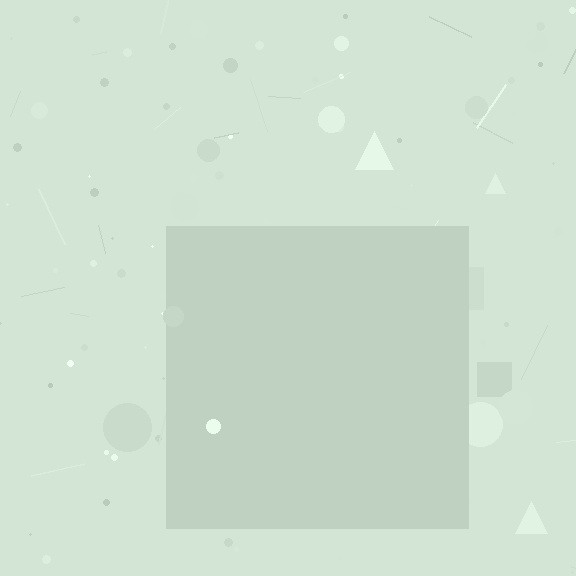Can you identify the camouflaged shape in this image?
The camouflaged shape is a square.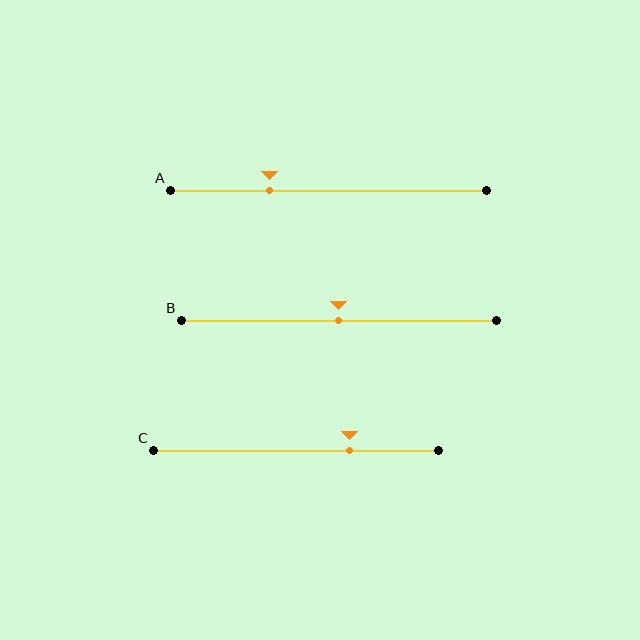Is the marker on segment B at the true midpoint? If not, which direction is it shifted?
Yes, the marker on segment B is at the true midpoint.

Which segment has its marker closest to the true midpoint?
Segment B has its marker closest to the true midpoint.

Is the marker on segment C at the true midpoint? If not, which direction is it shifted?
No, the marker on segment C is shifted to the right by about 19% of the segment length.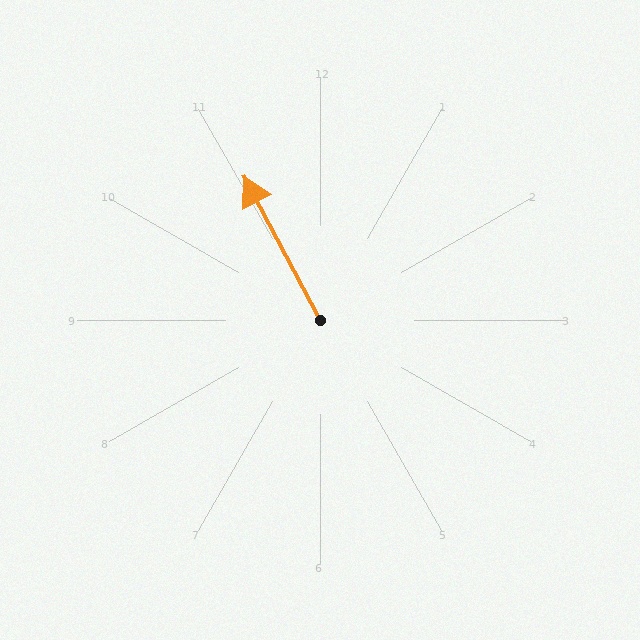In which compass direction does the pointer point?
Northwest.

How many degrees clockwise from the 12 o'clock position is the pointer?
Approximately 332 degrees.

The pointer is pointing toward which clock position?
Roughly 11 o'clock.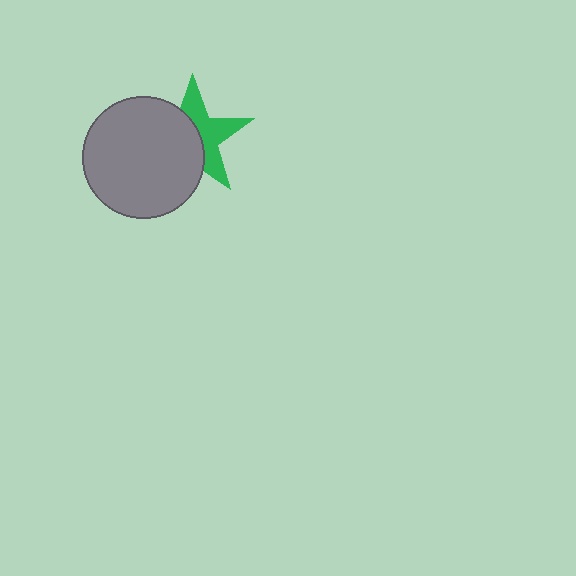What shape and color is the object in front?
The object in front is a gray circle.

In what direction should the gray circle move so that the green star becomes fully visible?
The gray circle should move left. That is the shortest direction to clear the overlap and leave the green star fully visible.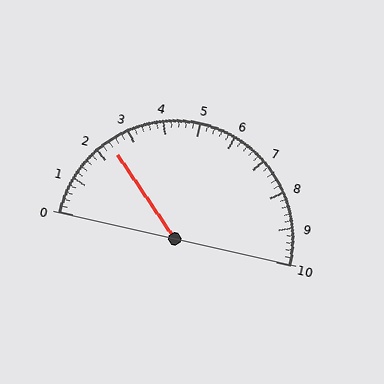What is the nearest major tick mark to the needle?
The nearest major tick mark is 2.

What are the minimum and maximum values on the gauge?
The gauge ranges from 0 to 10.